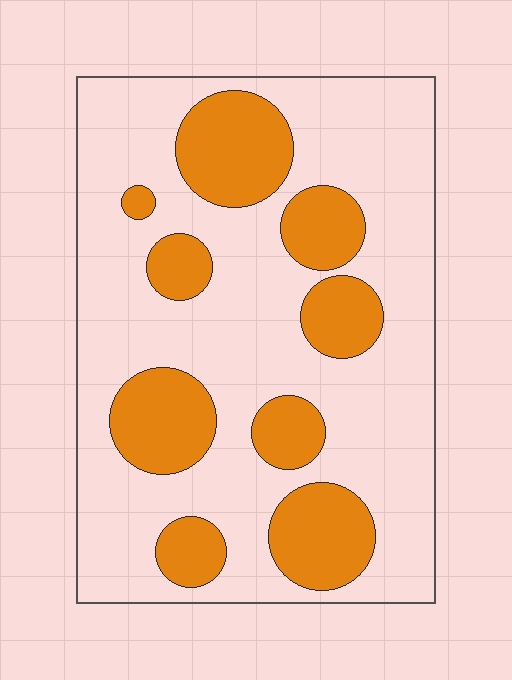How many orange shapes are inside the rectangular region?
9.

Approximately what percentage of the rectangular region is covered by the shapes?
Approximately 30%.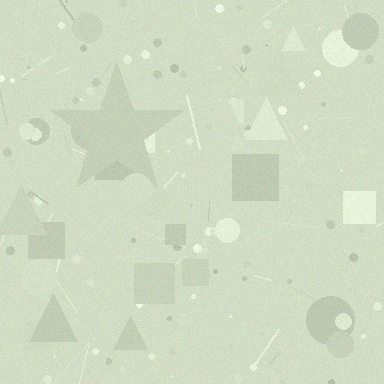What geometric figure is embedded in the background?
A star is embedded in the background.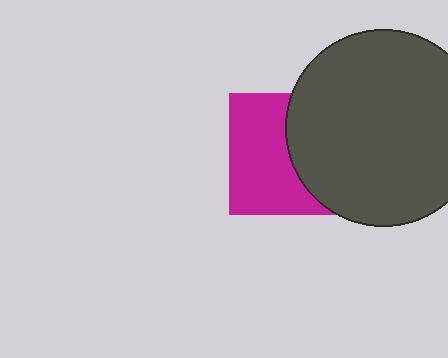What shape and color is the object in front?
The object in front is a dark gray circle.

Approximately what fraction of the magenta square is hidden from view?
Roughly 45% of the magenta square is hidden behind the dark gray circle.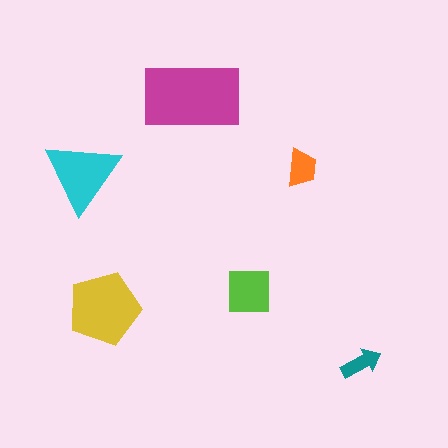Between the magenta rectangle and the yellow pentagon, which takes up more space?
The magenta rectangle.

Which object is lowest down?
The teal arrow is bottommost.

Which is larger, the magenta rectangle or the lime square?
The magenta rectangle.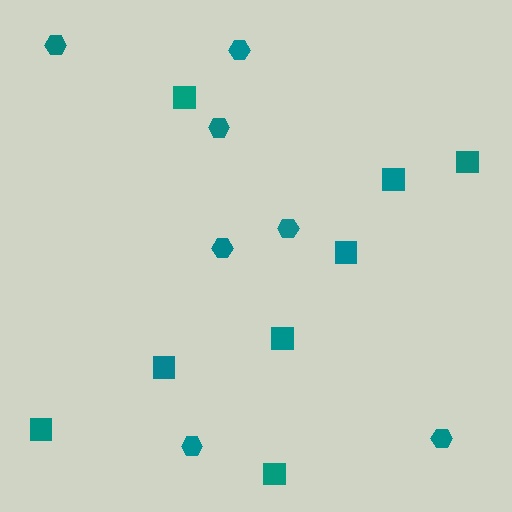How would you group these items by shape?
There are 2 groups: one group of hexagons (7) and one group of squares (8).